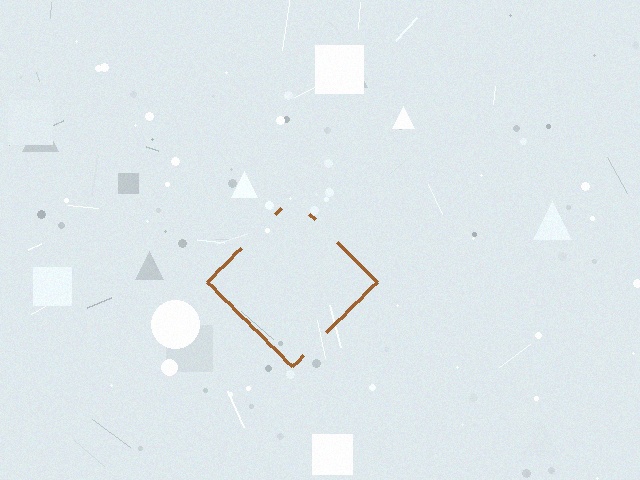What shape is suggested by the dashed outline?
The dashed outline suggests a diamond.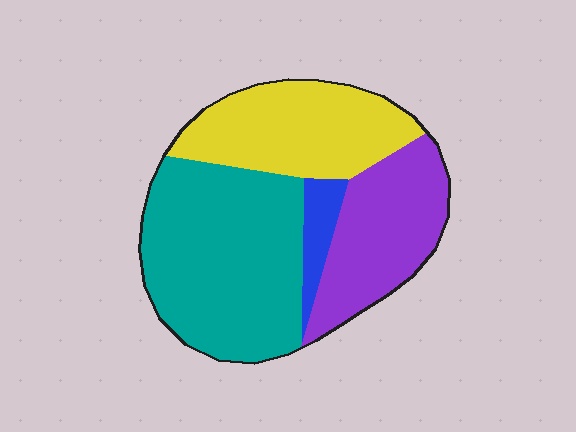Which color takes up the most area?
Teal, at roughly 45%.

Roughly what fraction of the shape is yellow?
Yellow covers around 25% of the shape.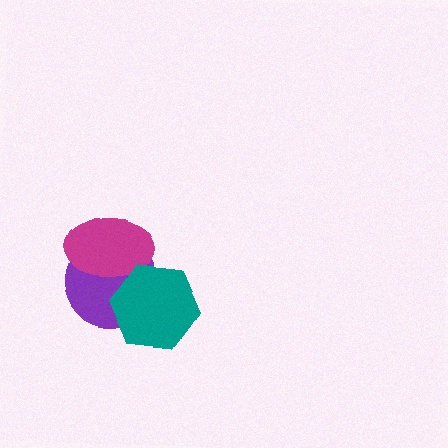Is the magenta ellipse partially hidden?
Yes, it is partially covered by another shape.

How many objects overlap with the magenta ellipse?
2 objects overlap with the magenta ellipse.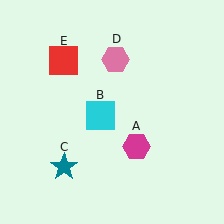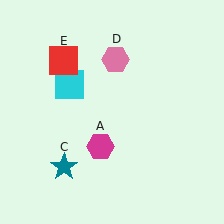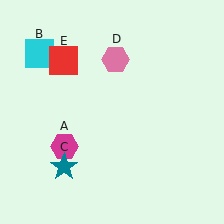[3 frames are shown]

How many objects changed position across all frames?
2 objects changed position: magenta hexagon (object A), cyan square (object B).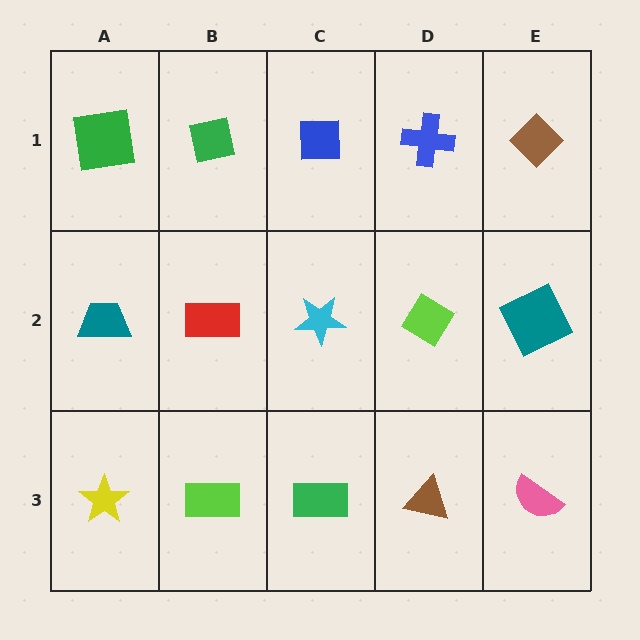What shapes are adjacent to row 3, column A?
A teal trapezoid (row 2, column A), a lime rectangle (row 3, column B).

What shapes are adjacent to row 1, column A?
A teal trapezoid (row 2, column A), a green square (row 1, column B).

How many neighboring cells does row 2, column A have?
3.